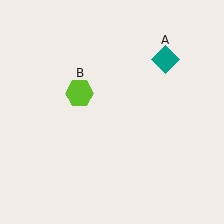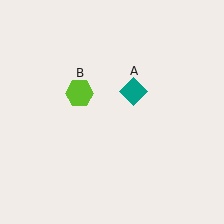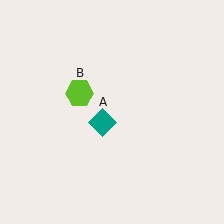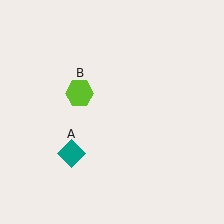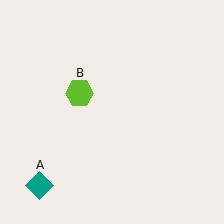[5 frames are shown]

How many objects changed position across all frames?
1 object changed position: teal diamond (object A).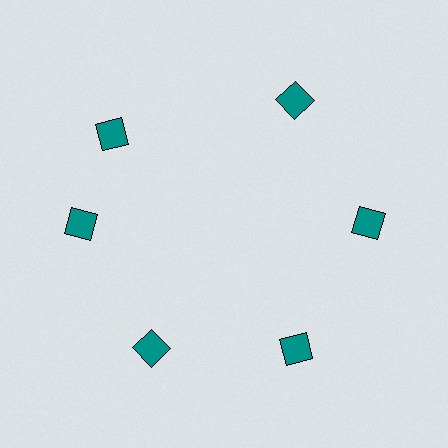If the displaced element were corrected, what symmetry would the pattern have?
It would have 6-fold rotational symmetry — the pattern would map onto itself every 60 degrees.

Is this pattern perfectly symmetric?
No. The 6 teal diamonds are arranged in a ring, but one element near the 11 o'clock position is rotated out of alignment along the ring, breaking the 6-fold rotational symmetry.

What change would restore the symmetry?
The symmetry would be restored by rotating it back into even spacing with its neighbors so that all 6 diamonds sit at equal angles and equal distance from the center.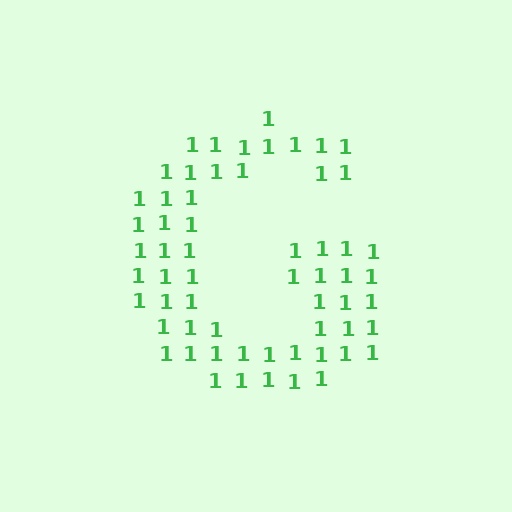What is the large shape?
The large shape is the letter G.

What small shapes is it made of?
It is made of small digit 1's.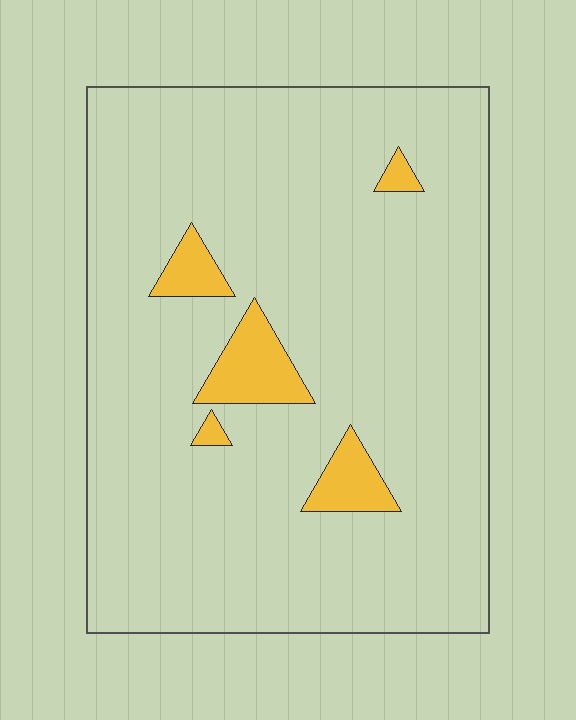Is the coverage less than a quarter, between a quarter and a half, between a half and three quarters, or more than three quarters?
Less than a quarter.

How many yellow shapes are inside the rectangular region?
5.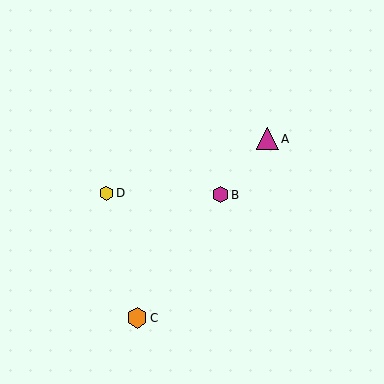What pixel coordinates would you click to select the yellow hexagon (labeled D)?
Click at (107, 193) to select the yellow hexagon D.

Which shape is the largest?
The magenta triangle (labeled A) is the largest.